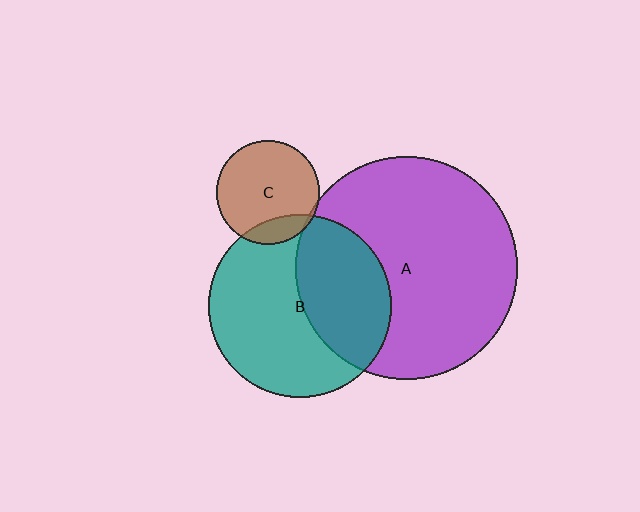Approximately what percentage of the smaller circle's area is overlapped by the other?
Approximately 15%.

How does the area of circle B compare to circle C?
Approximately 3.1 times.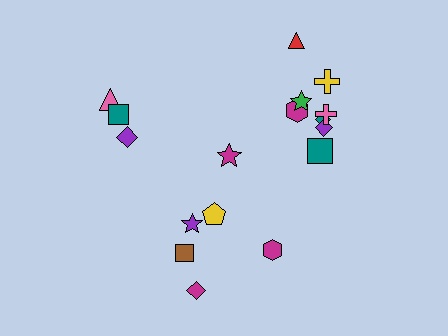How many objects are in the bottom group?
There are 6 objects.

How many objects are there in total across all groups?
There are 17 objects.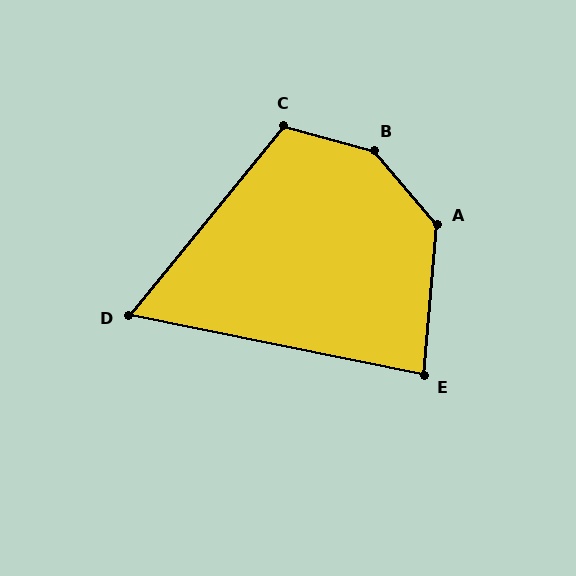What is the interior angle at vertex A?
Approximately 135 degrees (obtuse).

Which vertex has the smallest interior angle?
D, at approximately 62 degrees.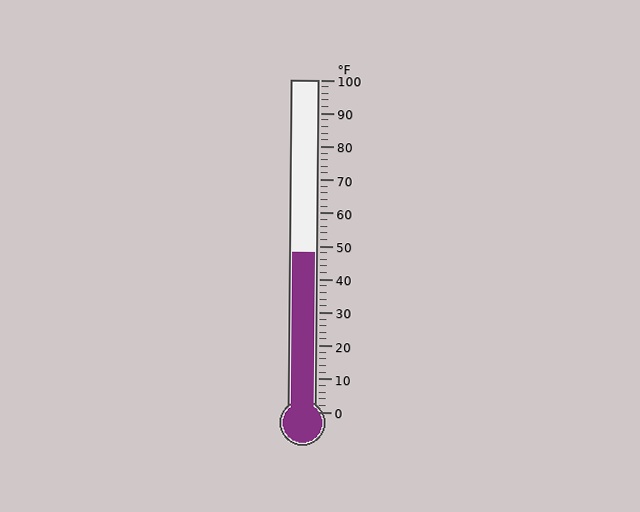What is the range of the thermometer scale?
The thermometer scale ranges from 0°F to 100°F.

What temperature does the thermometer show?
The thermometer shows approximately 48°F.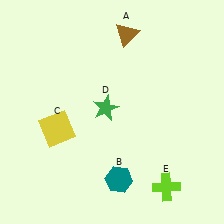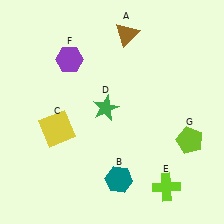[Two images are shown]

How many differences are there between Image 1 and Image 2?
There are 2 differences between the two images.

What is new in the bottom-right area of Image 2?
A lime pentagon (G) was added in the bottom-right area of Image 2.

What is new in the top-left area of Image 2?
A purple hexagon (F) was added in the top-left area of Image 2.